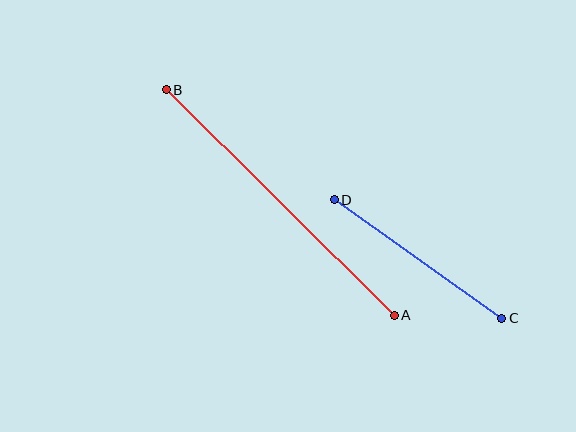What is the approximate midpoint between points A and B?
The midpoint is at approximately (280, 203) pixels.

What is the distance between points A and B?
The distance is approximately 320 pixels.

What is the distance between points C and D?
The distance is approximately 205 pixels.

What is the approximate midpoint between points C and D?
The midpoint is at approximately (418, 259) pixels.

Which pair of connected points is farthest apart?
Points A and B are farthest apart.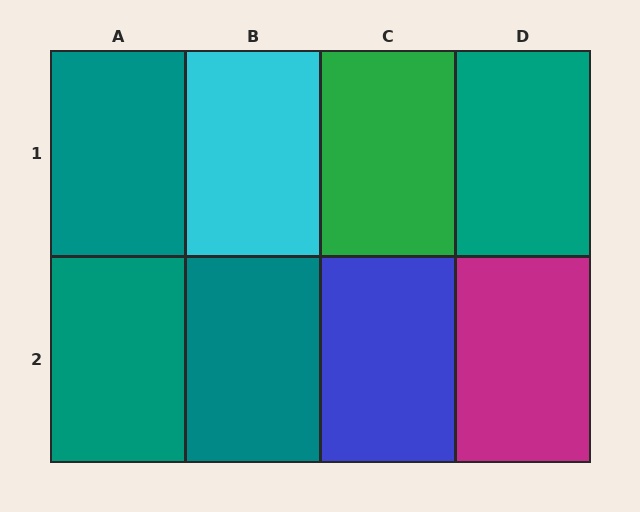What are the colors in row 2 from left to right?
Teal, teal, blue, magenta.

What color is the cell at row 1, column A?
Teal.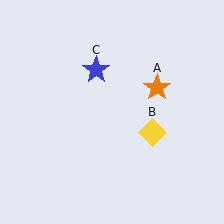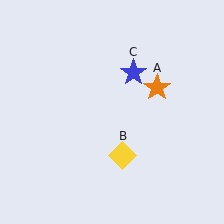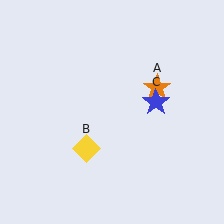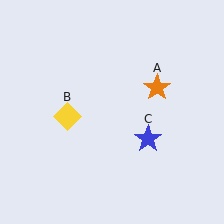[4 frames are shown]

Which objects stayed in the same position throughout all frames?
Orange star (object A) remained stationary.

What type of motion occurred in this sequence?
The yellow diamond (object B), blue star (object C) rotated clockwise around the center of the scene.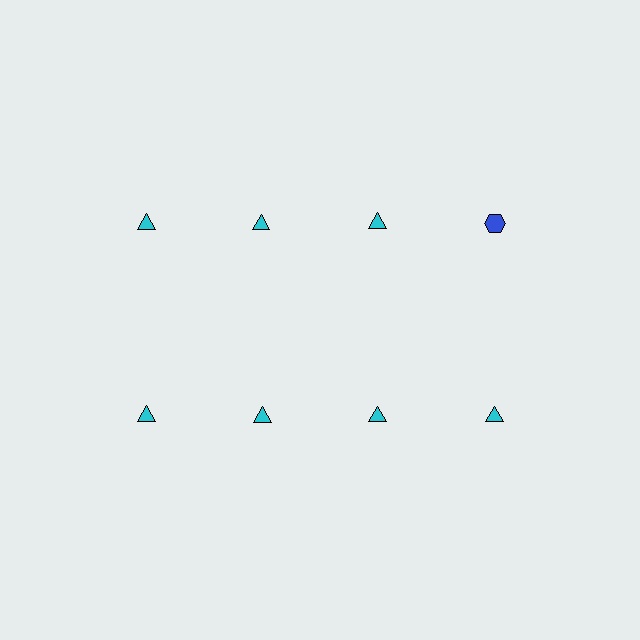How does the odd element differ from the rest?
It differs in both color (blue instead of cyan) and shape (hexagon instead of triangle).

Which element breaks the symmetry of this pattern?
The blue hexagon in the top row, second from right column breaks the symmetry. All other shapes are cyan triangles.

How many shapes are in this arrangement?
There are 8 shapes arranged in a grid pattern.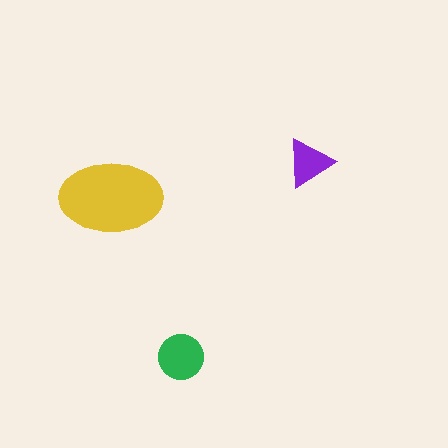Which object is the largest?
The yellow ellipse.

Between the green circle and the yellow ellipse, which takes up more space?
The yellow ellipse.